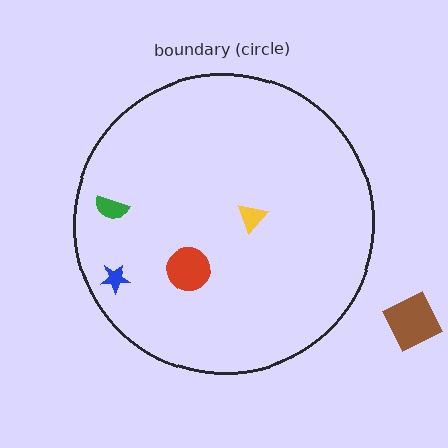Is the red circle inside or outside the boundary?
Inside.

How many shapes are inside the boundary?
4 inside, 1 outside.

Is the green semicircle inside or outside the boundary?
Inside.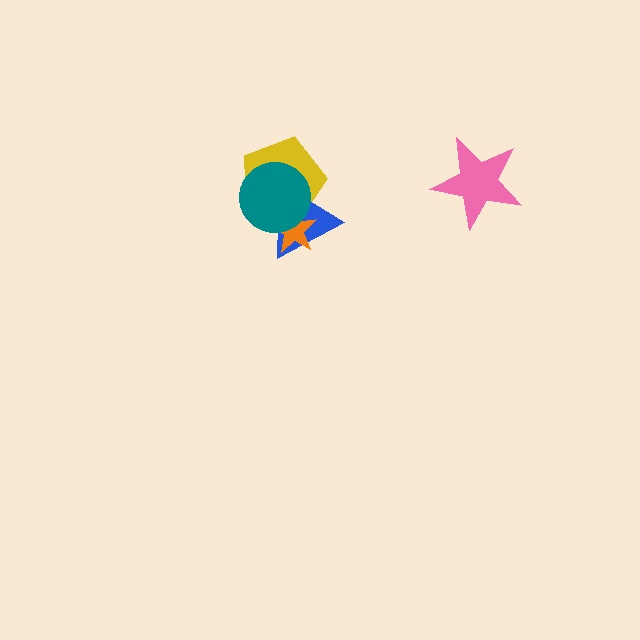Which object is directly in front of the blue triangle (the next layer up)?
The orange star is directly in front of the blue triangle.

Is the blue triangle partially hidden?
Yes, it is partially covered by another shape.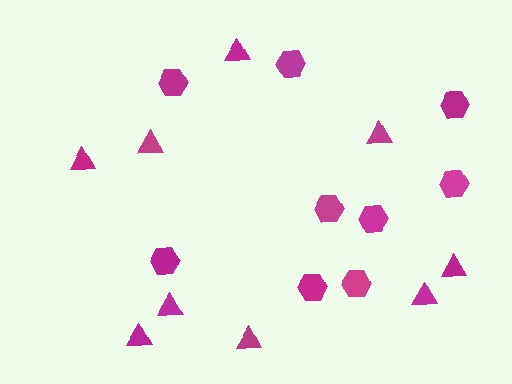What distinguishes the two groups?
There are 2 groups: one group of triangles (9) and one group of hexagons (9).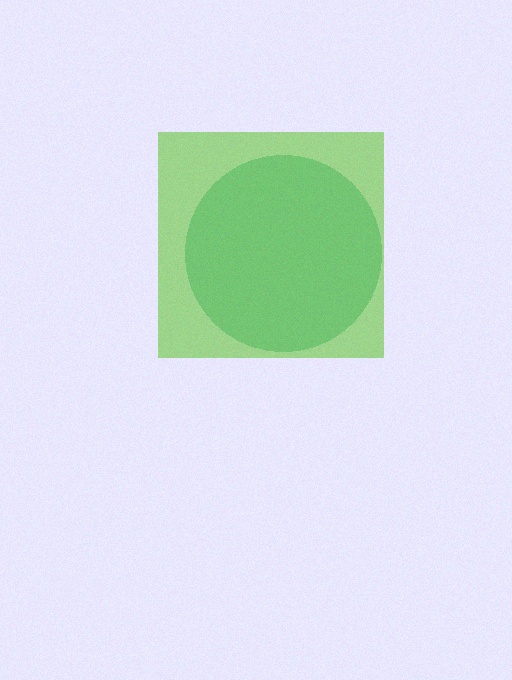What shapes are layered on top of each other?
The layered shapes are: a teal circle, a lime square.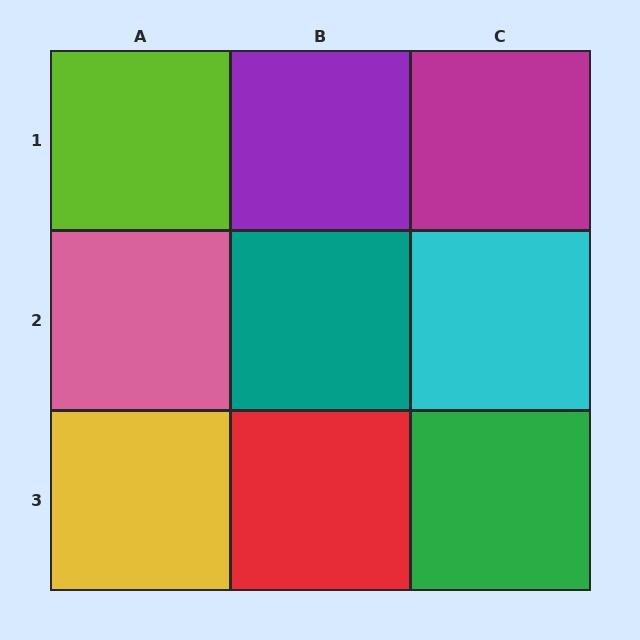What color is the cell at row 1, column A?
Lime.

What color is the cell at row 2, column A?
Pink.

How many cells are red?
1 cell is red.